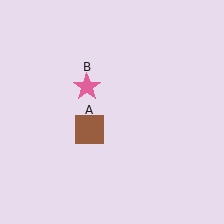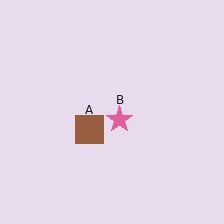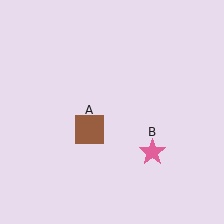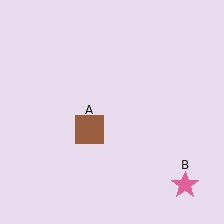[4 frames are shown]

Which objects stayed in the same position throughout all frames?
Brown square (object A) remained stationary.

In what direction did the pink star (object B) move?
The pink star (object B) moved down and to the right.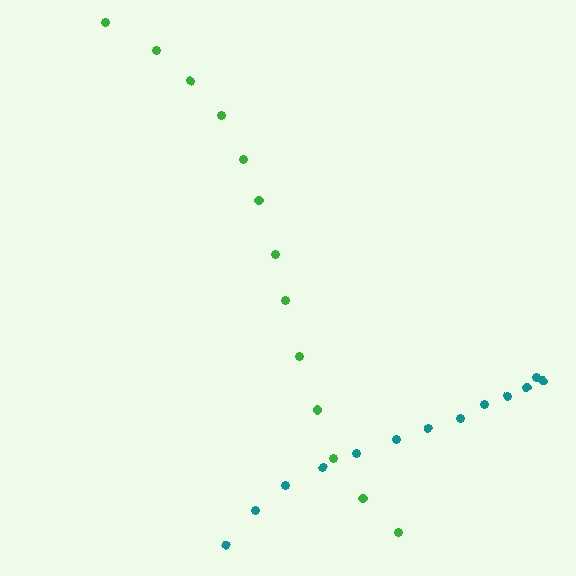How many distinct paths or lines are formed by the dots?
There are 2 distinct paths.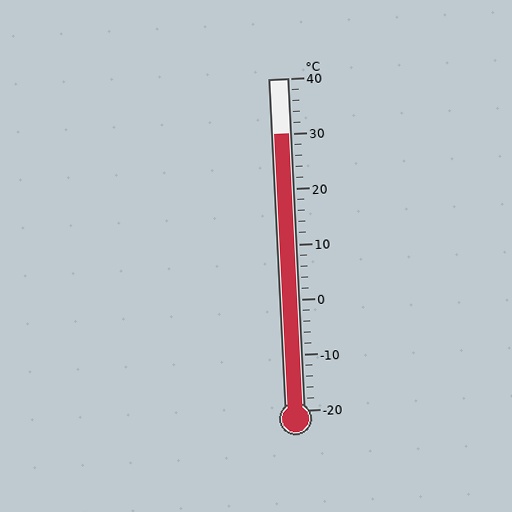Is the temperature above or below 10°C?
The temperature is above 10°C.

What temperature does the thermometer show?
The thermometer shows approximately 30°C.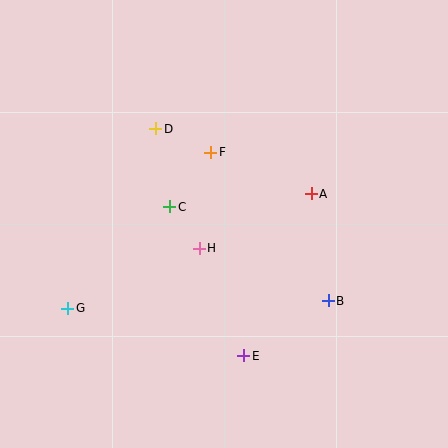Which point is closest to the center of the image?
Point H at (199, 248) is closest to the center.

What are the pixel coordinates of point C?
Point C is at (170, 207).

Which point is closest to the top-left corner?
Point D is closest to the top-left corner.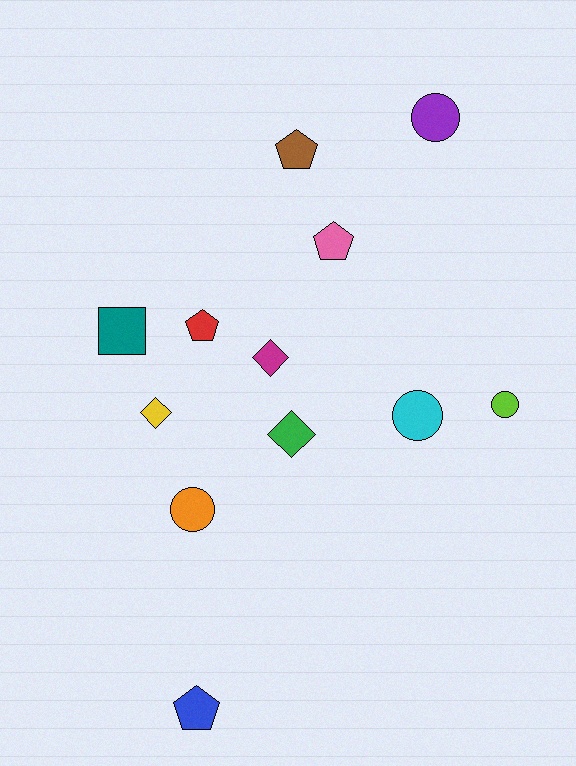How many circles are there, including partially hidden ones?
There are 4 circles.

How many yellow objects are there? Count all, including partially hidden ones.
There is 1 yellow object.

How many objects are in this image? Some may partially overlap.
There are 12 objects.